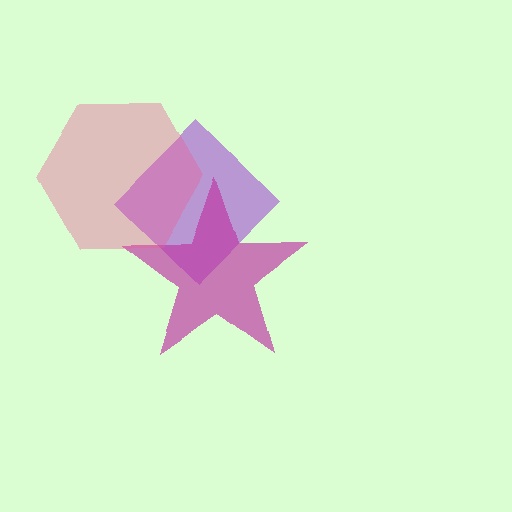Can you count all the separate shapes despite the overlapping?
Yes, there are 3 separate shapes.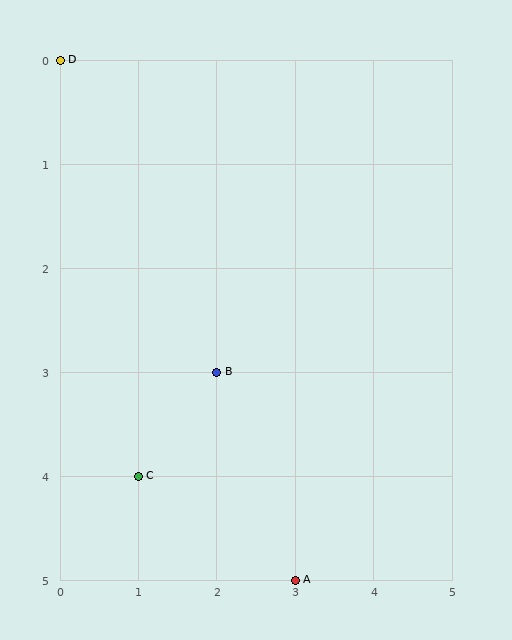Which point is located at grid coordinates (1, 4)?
Point C is at (1, 4).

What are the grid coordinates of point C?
Point C is at grid coordinates (1, 4).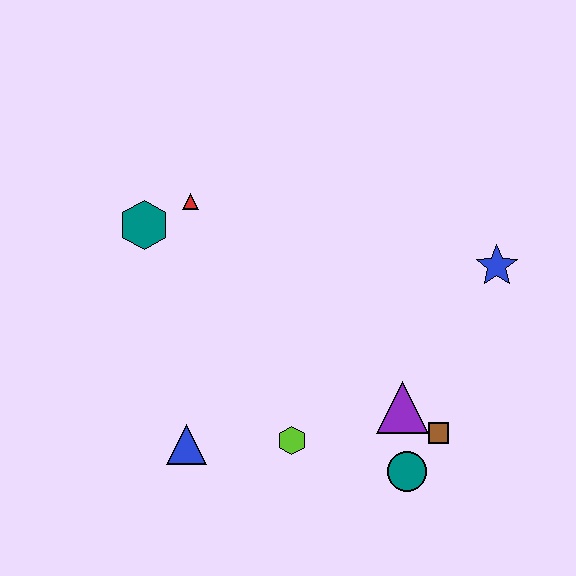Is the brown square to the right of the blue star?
No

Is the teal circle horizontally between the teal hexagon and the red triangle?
No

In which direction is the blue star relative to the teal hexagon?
The blue star is to the right of the teal hexagon.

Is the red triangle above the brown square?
Yes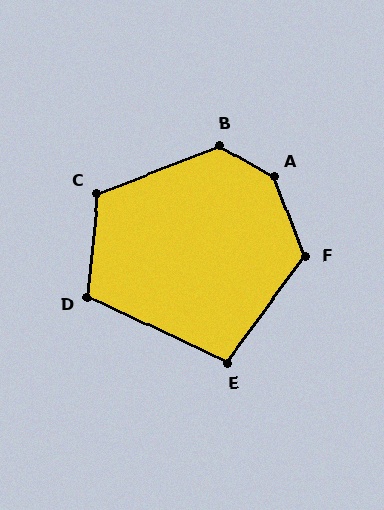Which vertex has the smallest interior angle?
E, at approximately 101 degrees.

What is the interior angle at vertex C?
Approximately 117 degrees (obtuse).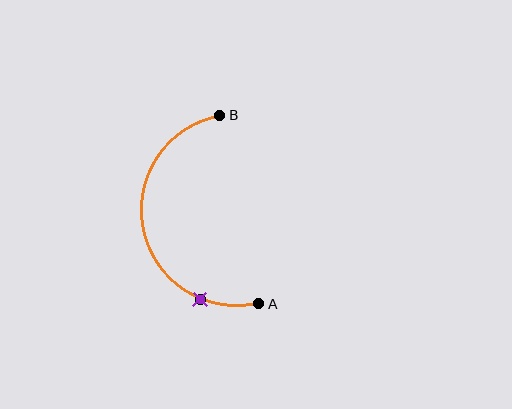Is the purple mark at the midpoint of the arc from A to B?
No. The purple mark lies on the arc but is closer to endpoint A. The arc midpoint would be at the point on the curve equidistant along the arc from both A and B.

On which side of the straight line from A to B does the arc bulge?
The arc bulges to the left of the straight line connecting A and B.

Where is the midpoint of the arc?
The arc midpoint is the point on the curve farthest from the straight line joining A and B. It sits to the left of that line.